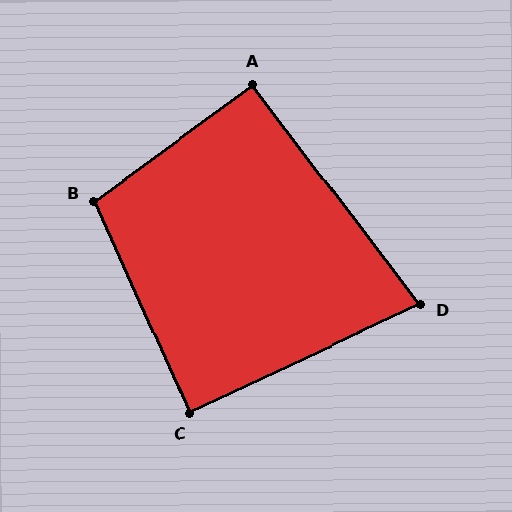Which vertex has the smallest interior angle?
D, at approximately 78 degrees.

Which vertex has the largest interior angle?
B, at approximately 102 degrees.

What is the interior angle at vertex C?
Approximately 89 degrees (approximately right).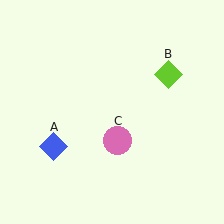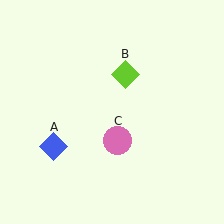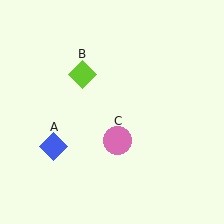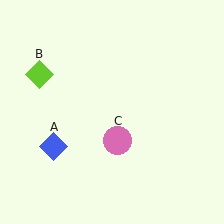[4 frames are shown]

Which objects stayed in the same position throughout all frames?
Blue diamond (object A) and pink circle (object C) remained stationary.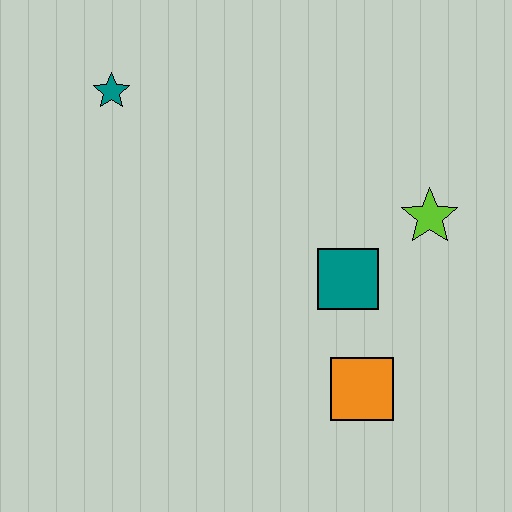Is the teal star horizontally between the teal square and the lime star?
No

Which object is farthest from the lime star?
The teal star is farthest from the lime star.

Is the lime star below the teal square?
No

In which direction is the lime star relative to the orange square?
The lime star is above the orange square.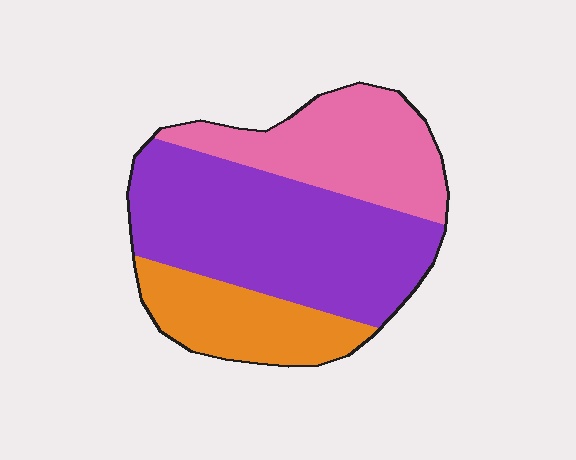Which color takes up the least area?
Orange, at roughly 20%.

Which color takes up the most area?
Purple, at roughly 50%.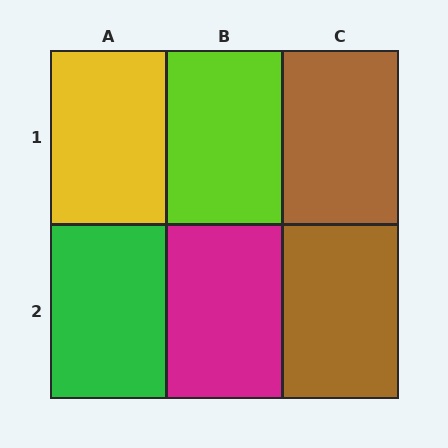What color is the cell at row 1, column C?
Brown.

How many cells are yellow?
1 cell is yellow.